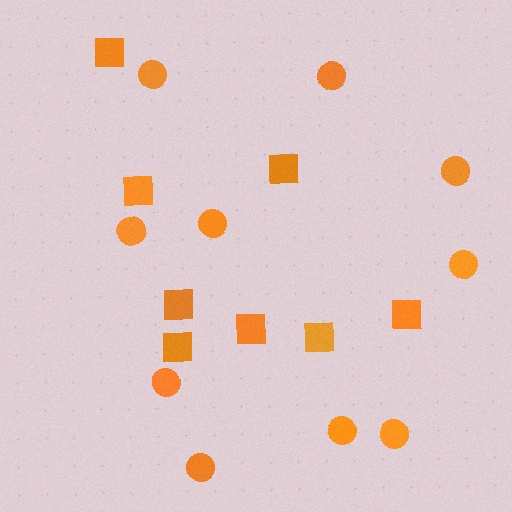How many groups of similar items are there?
There are 2 groups: one group of squares (8) and one group of circles (10).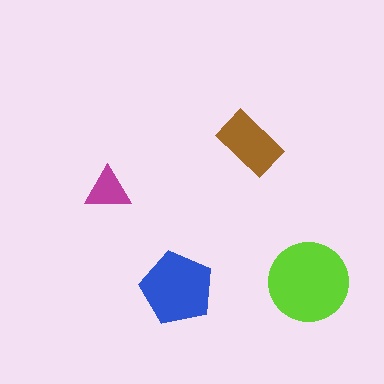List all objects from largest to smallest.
The lime circle, the blue pentagon, the brown rectangle, the magenta triangle.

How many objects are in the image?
There are 4 objects in the image.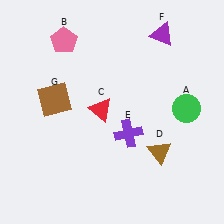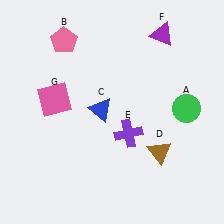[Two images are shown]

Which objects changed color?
C changed from red to blue. G changed from brown to pink.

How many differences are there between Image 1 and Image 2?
There are 2 differences between the two images.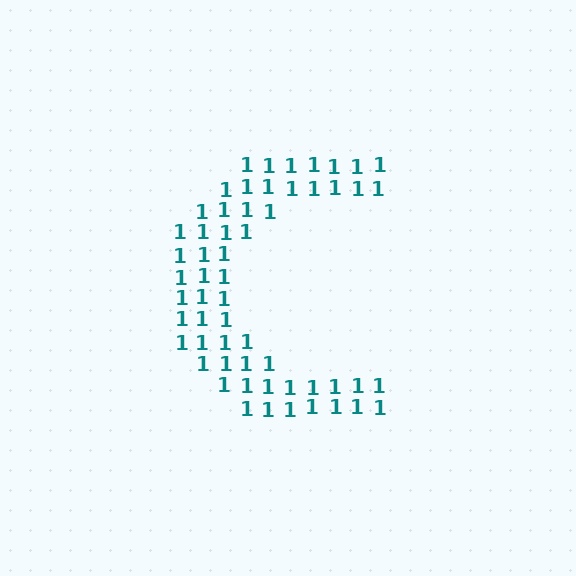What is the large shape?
The large shape is the letter C.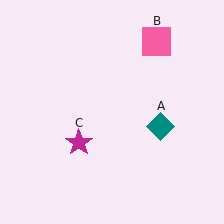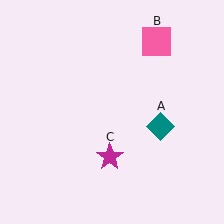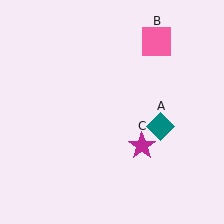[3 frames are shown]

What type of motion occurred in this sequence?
The magenta star (object C) rotated counterclockwise around the center of the scene.